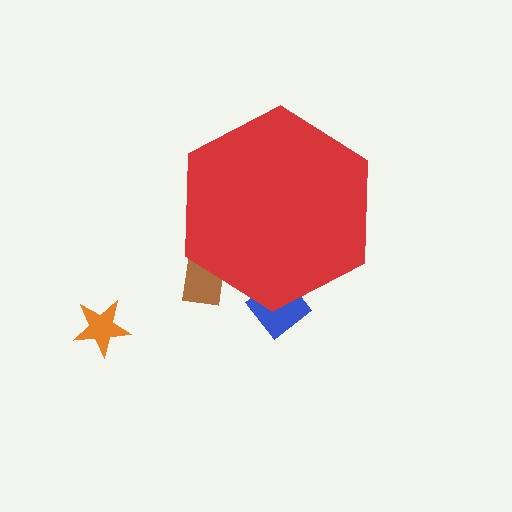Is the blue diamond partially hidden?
Yes, the blue diamond is partially hidden behind the red hexagon.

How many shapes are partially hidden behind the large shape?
2 shapes are partially hidden.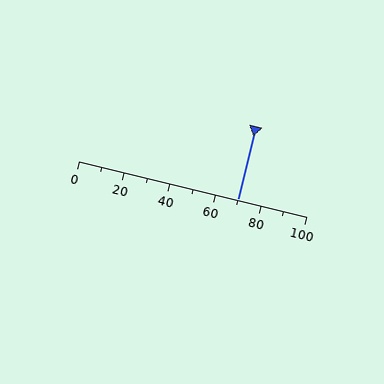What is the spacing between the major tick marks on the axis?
The major ticks are spaced 20 apart.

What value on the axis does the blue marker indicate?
The marker indicates approximately 70.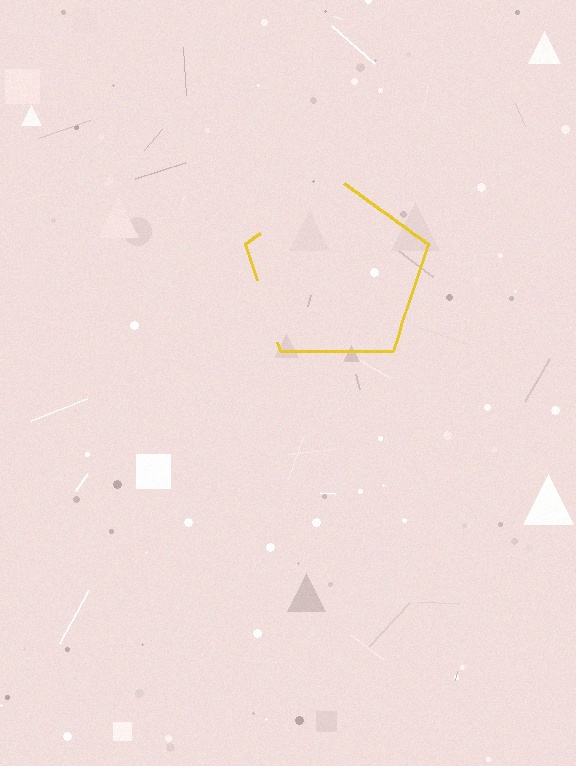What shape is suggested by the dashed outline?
The dashed outline suggests a pentagon.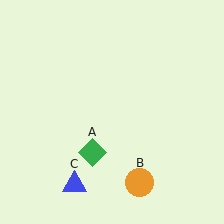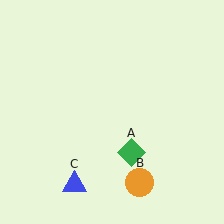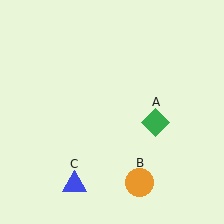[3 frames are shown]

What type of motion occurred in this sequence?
The green diamond (object A) rotated counterclockwise around the center of the scene.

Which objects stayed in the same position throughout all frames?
Orange circle (object B) and blue triangle (object C) remained stationary.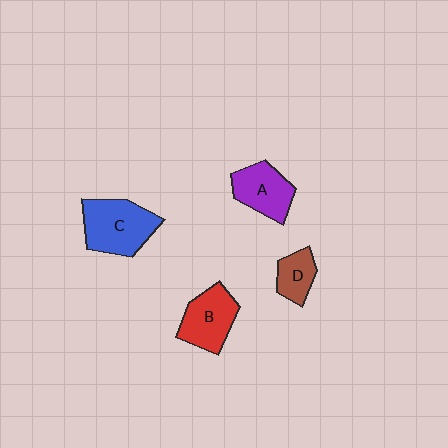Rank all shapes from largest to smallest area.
From largest to smallest: C (blue), B (red), A (purple), D (brown).